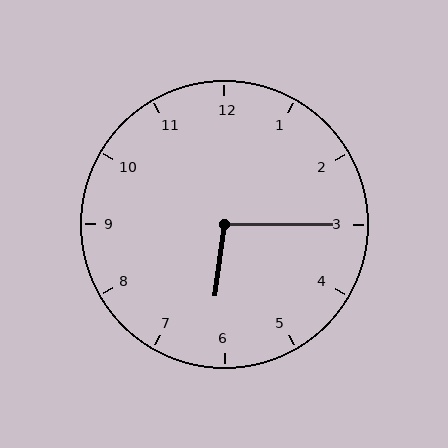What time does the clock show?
6:15.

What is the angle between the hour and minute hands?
Approximately 98 degrees.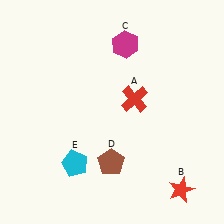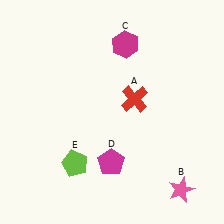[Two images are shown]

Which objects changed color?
B changed from red to pink. D changed from brown to magenta. E changed from cyan to lime.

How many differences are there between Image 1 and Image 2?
There are 3 differences between the two images.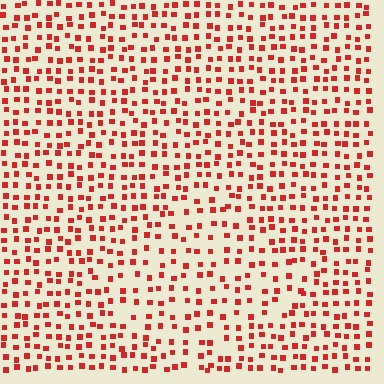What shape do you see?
I see a diamond.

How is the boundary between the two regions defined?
The boundary is defined by a change in element density (approximately 1.5x ratio). All elements are the same color, size, and shape.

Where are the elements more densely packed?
The elements are more densely packed outside the diamond boundary.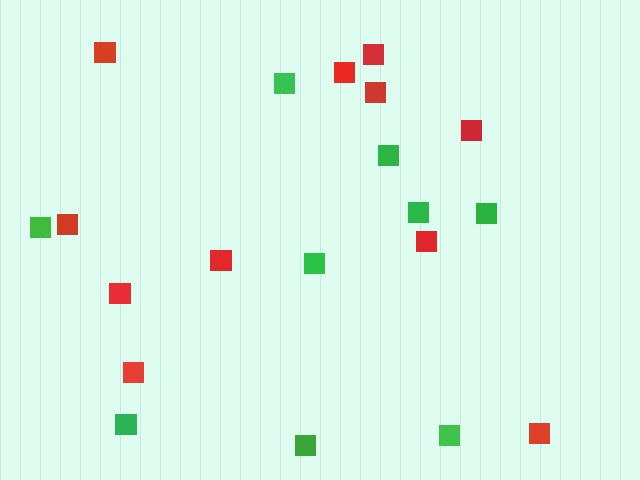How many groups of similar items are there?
There are 2 groups: one group of red squares (11) and one group of green squares (9).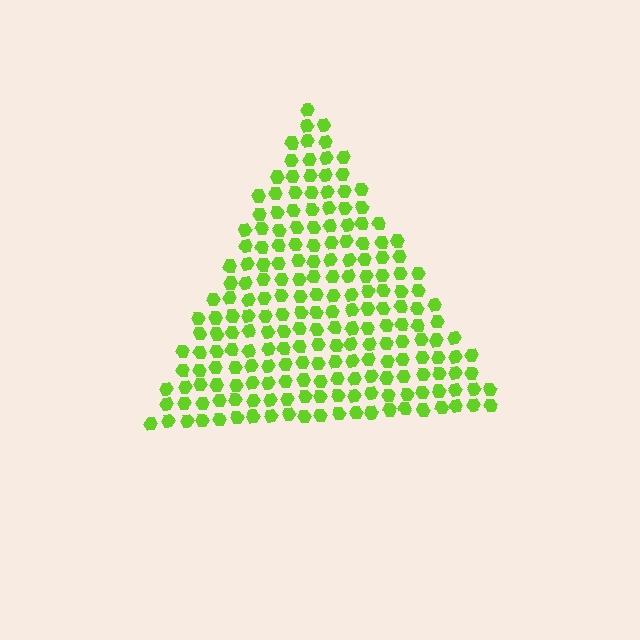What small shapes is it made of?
It is made of small hexagons.